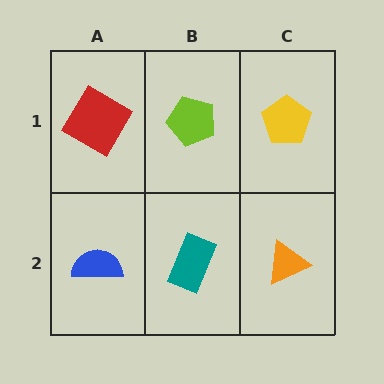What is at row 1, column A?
A red diamond.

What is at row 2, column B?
A teal rectangle.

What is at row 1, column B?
A lime pentagon.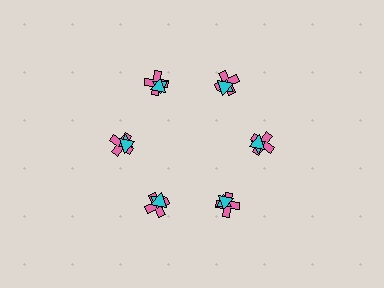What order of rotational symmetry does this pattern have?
This pattern has 6-fold rotational symmetry.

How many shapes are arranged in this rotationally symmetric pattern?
There are 18 shapes, arranged in 6 groups of 3.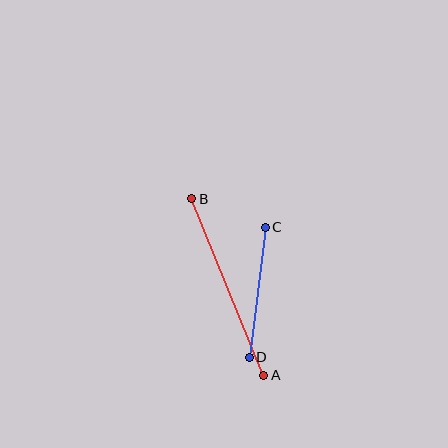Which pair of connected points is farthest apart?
Points A and B are farthest apart.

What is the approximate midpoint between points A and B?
The midpoint is at approximately (228, 287) pixels.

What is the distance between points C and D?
The distance is approximately 131 pixels.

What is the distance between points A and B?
The distance is approximately 190 pixels.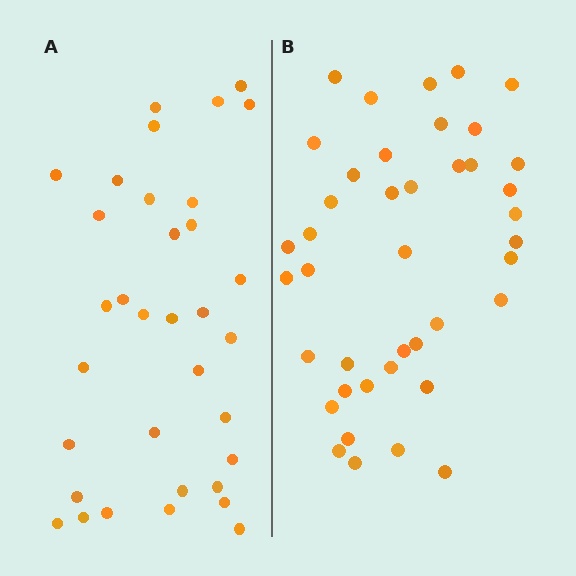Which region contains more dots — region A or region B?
Region B (the right region) has more dots.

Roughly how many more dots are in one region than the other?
Region B has roughly 8 or so more dots than region A.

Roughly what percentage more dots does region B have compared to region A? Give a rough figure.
About 20% more.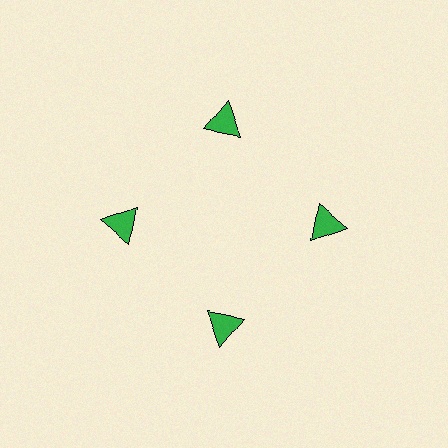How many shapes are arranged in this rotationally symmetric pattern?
There are 4 shapes, arranged in 4 groups of 1.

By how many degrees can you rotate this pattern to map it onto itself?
The pattern maps onto itself every 90 degrees of rotation.